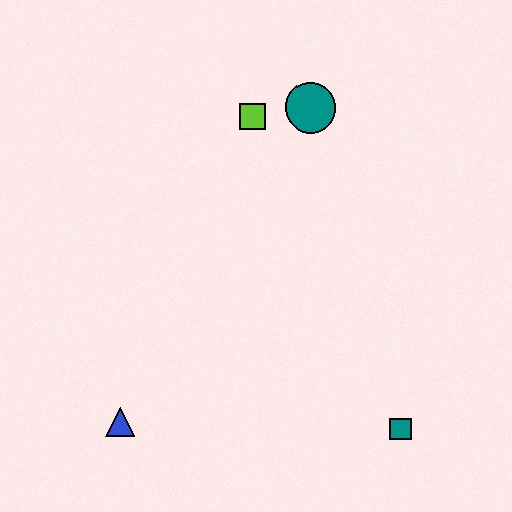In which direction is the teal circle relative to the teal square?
The teal circle is above the teal square.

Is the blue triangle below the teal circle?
Yes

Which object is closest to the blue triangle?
The teal square is closest to the blue triangle.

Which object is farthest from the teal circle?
The blue triangle is farthest from the teal circle.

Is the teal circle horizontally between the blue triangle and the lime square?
No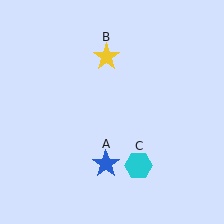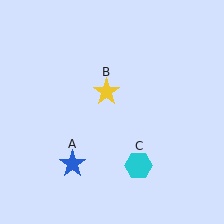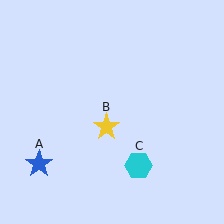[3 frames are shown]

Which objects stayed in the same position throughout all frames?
Cyan hexagon (object C) remained stationary.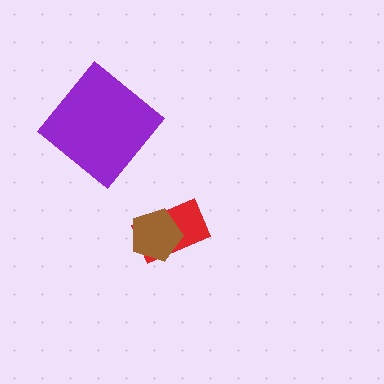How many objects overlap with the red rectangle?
1 object overlaps with the red rectangle.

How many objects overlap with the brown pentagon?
1 object overlaps with the brown pentagon.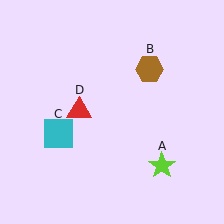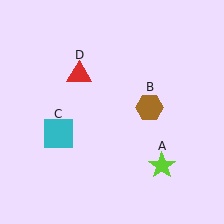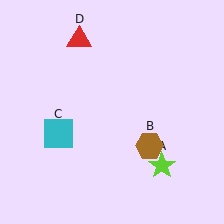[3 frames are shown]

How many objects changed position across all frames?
2 objects changed position: brown hexagon (object B), red triangle (object D).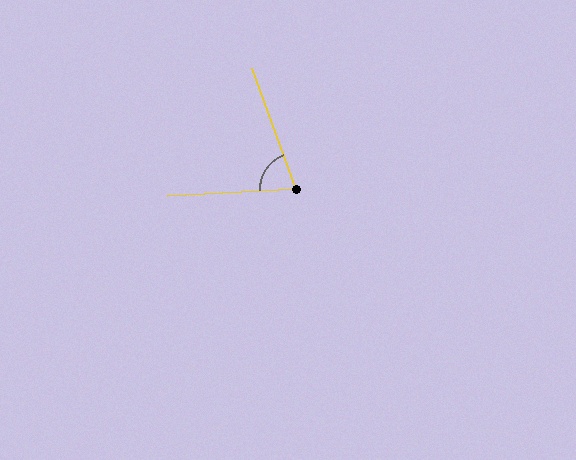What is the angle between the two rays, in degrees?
Approximately 73 degrees.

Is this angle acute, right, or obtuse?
It is acute.